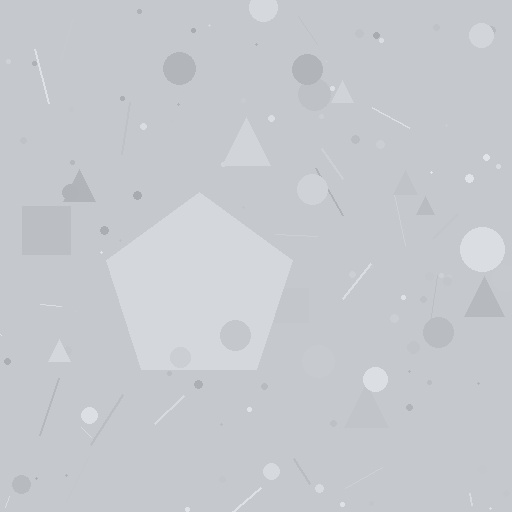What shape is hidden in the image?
A pentagon is hidden in the image.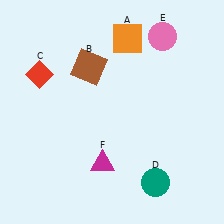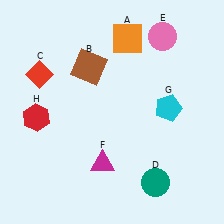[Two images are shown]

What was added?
A cyan pentagon (G), a red hexagon (H) were added in Image 2.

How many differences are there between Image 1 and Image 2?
There are 2 differences between the two images.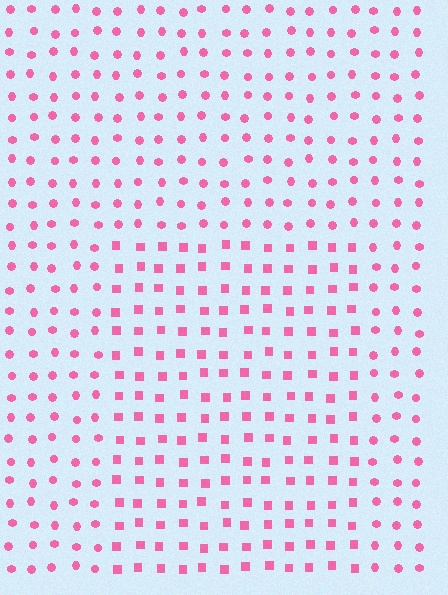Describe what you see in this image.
The image is filled with small pink elements arranged in a uniform grid. A rectangle-shaped region contains squares, while the surrounding area contains circles. The boundary is defined purely by the change in element shape.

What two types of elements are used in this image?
The image uses squares inside the rectangle region and circles outside it.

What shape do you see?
I see a rectangle.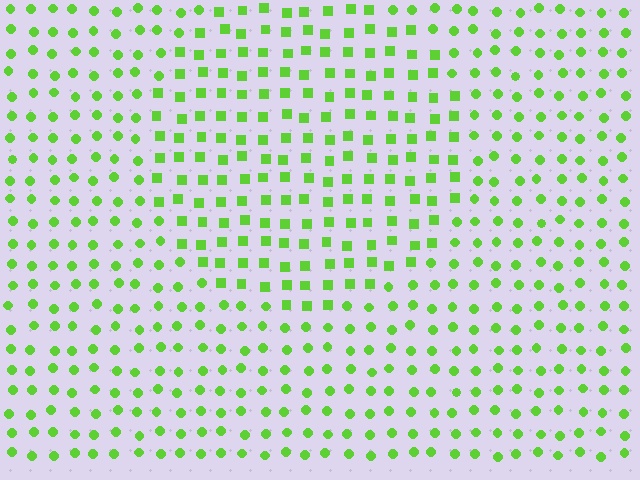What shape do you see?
I see a circle.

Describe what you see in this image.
The image is filled with small lime elements arranged in a uniform grid. A circle-shaped region contains squares, while the surrounding area contains circles. The boundary is defined purely by the change in element shape.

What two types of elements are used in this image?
The image uses squares inside the circle region and circles outside it.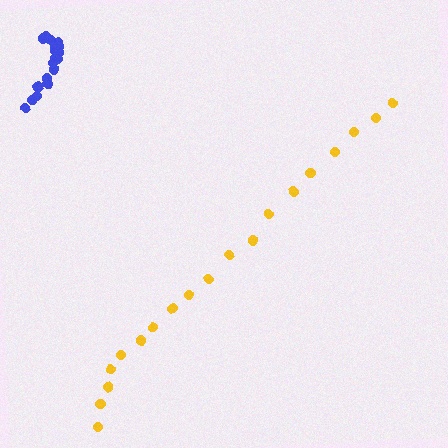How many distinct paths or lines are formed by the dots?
There are 2 distinct paths.